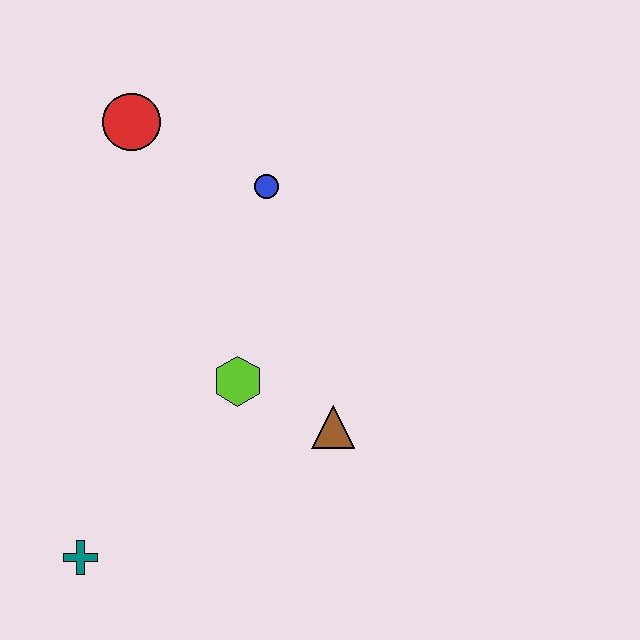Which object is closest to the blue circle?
The red circle is closest to the blue circle.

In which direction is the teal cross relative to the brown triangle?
The teal cross is to the left of the brown triangle.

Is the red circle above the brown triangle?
Yes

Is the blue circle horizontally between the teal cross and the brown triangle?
Yes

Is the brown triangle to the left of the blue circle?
No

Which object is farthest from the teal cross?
The red circle is farthest from the teal cross.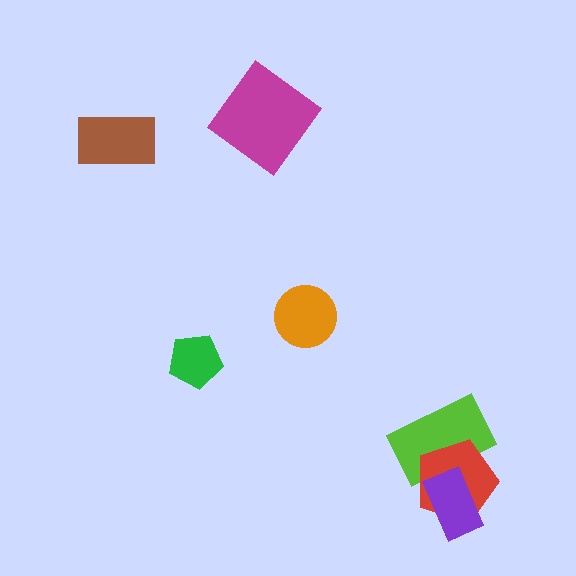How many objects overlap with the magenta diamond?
0 objects overlap with the magenta diamond.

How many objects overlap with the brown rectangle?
0 objects overlap with the brown rectangle.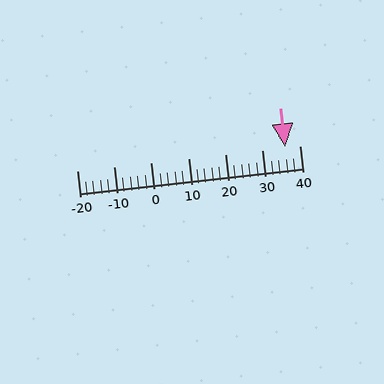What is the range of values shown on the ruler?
The ruler shows values from -20 to 40.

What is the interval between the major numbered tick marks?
The major tick marks are spaced 10 units apart.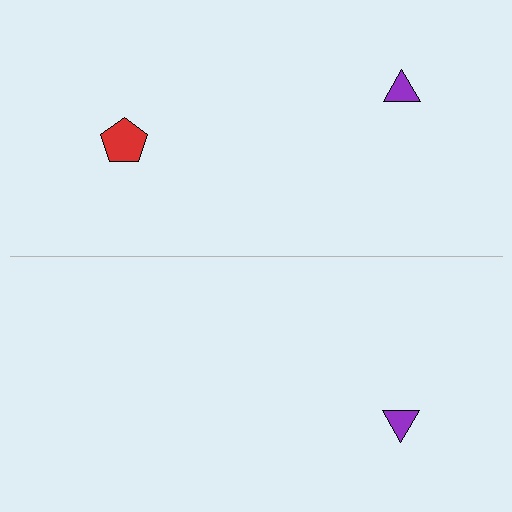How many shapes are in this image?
There are 3 shapes in this image.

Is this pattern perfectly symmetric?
No, the pattern is not perfectly symmetric. A red pentagon is missing from the bottom side.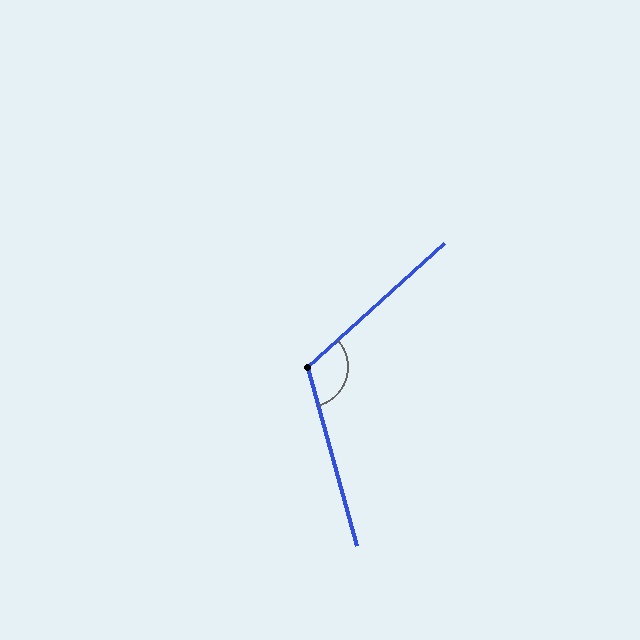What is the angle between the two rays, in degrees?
Approximately 117 degrees.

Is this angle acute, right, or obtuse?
It is obtuse.